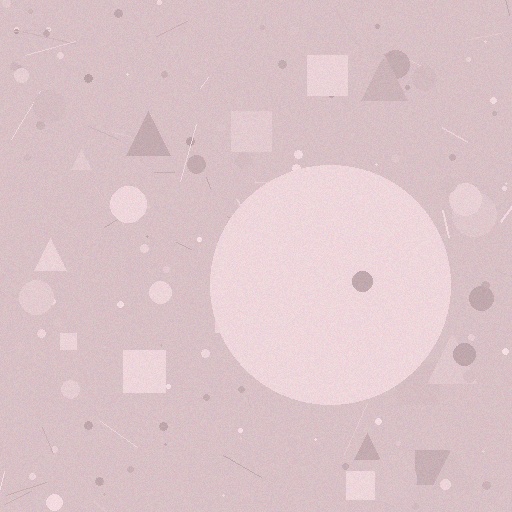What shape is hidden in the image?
A circle is hidden in the image.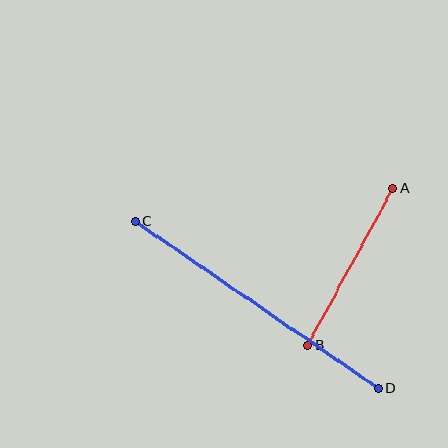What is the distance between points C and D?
The distance is approximately 295 pixels.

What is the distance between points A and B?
The distance is approximately 179 pixels.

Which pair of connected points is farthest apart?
Points C and D are farthest apart.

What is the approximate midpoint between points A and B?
The midpoint is at approximately (350, 267) pixels.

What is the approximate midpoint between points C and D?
The midpoint is at approximately (257, 305) pixels.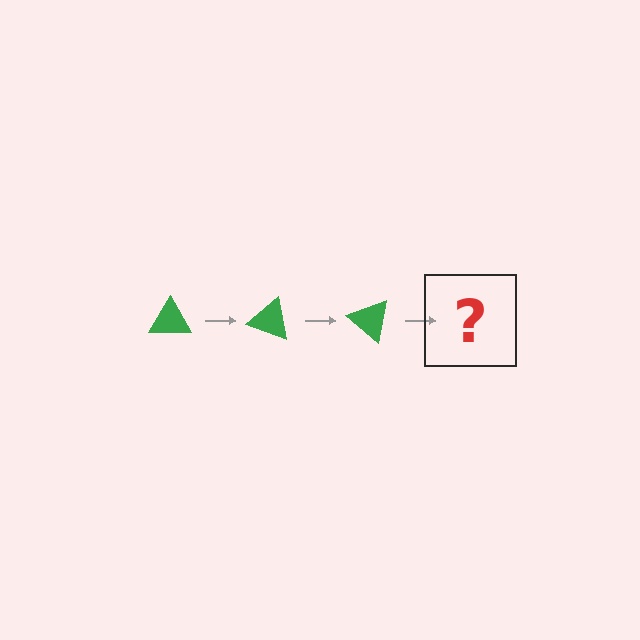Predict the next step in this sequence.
The next step is a green triangle rotated 60 degrees.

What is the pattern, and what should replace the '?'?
The pattern is that the triangle rotates 20 degrees each step. The '?' should be a green triangle rotated 60 degrees.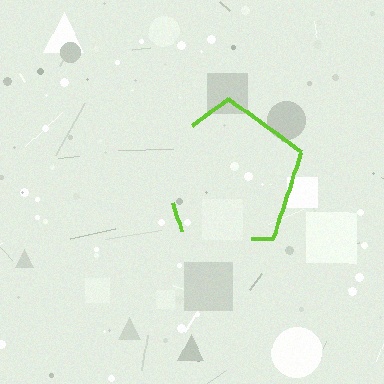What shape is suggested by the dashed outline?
The dashed outline suggests a pentagon.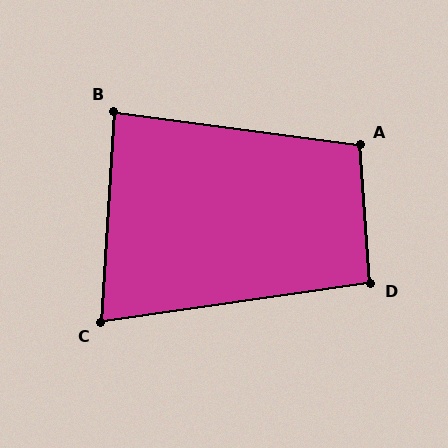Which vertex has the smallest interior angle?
C, at approximately 78 degrees.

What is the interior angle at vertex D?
Approximately 94 degrees (approximately right).